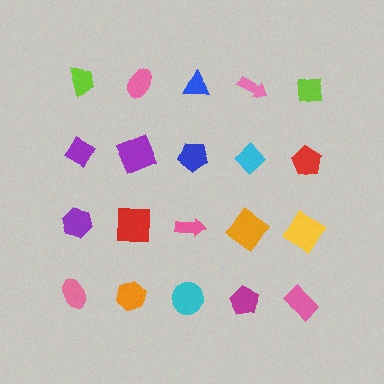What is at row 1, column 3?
A blue triangle.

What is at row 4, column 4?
A magenta pentagon.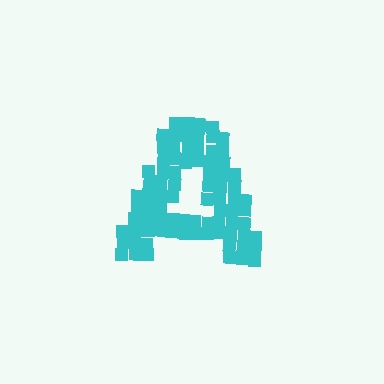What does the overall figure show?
The overall figure shows the letter A.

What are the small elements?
The small elements are squares.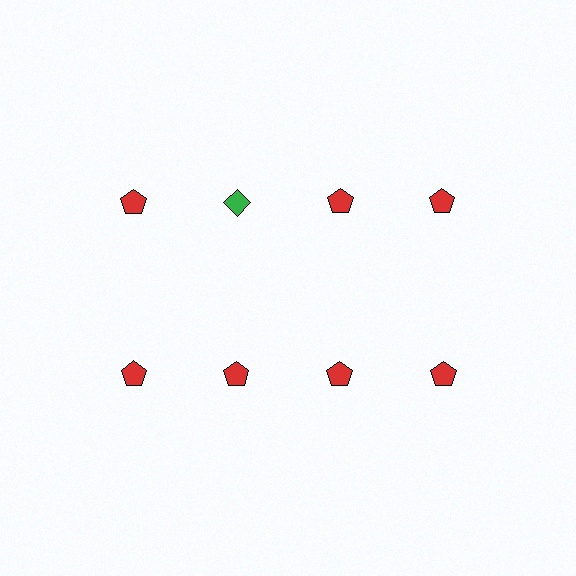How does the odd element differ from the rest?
It differs in both color (green instead of red) and shape (diamond instead of pentagon).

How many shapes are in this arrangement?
There are 8 shapes arranged in a grid pattern.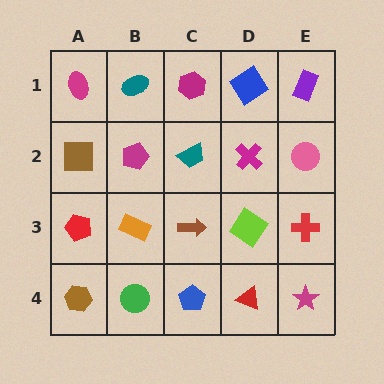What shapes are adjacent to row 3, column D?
A magenta cross (row 2, column D), a red triangle (row 4, column D), a brown arrow (row 3, column C), a red cross (row 3, column E).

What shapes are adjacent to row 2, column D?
A blue diamond (row 1, column D), a lime diamond (row 3, column D), a teal trapezoid (row 2, column C), a pink circle (row 2, column E).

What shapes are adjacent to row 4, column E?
A red cross (row 3, column E), a red triangle (row 4, column D).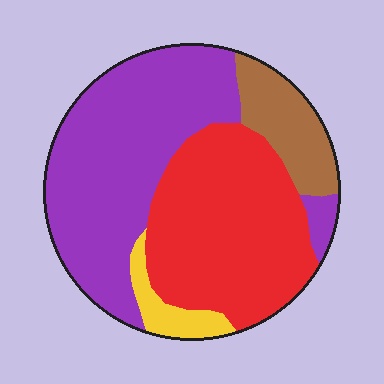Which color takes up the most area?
Purple, at roughly 45%.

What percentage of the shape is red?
Red takes up about three eighths (3/8) of the shape.